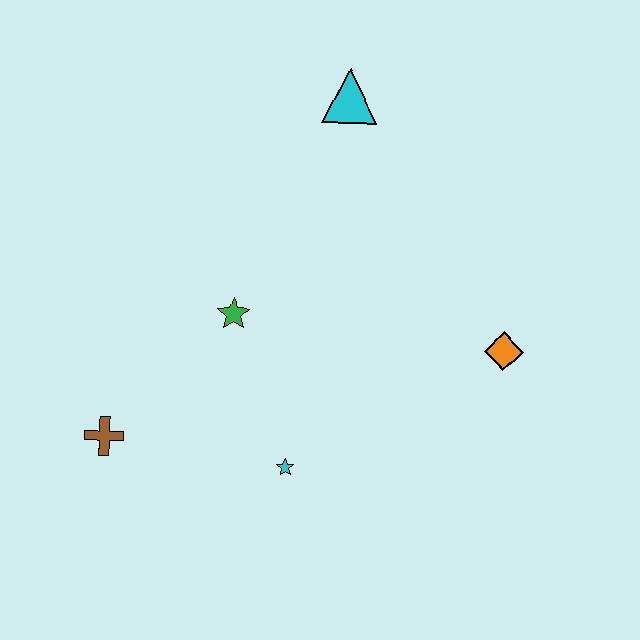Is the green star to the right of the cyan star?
No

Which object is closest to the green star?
The cyan star is closest to the green star.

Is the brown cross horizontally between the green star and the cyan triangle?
No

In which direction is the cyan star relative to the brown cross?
The cyan star is to the right of the brown cross.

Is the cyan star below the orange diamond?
Yes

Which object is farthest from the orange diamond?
The brown cross is farthest from the orange diamond.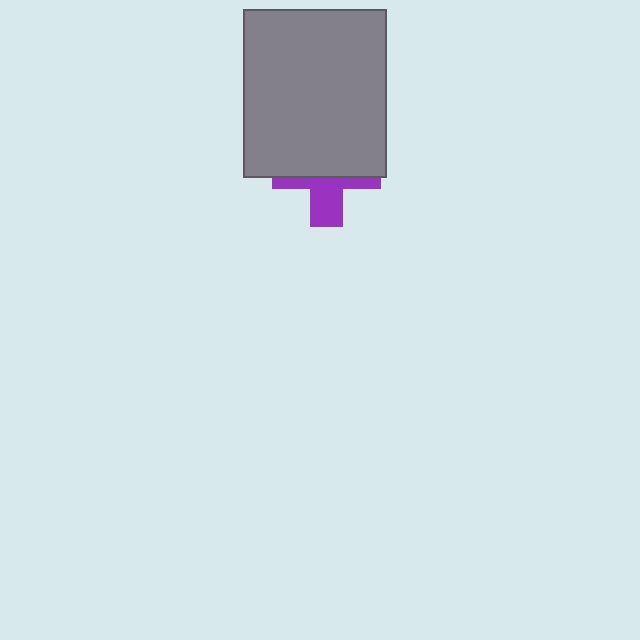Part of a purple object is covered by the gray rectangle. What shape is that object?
It is a cross.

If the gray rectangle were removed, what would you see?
You would see the complete purple cross.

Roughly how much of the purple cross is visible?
A small part of it is visible (roughly 41%).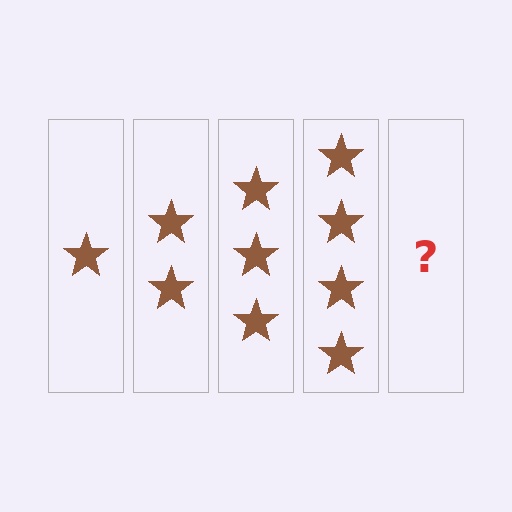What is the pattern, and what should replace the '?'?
The pattern is that each step adds one more star. The '?' should be 5 stars.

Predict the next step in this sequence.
The next step is 5 stars.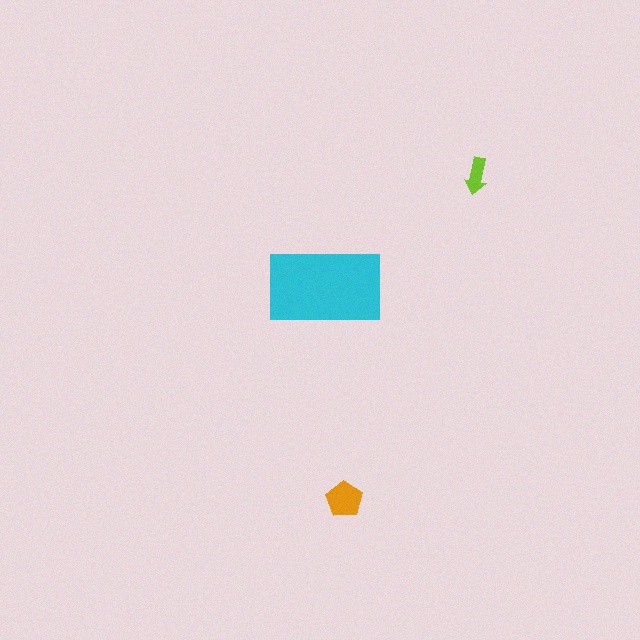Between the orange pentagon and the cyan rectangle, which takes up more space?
The cyan rectangle.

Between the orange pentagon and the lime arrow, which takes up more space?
The orange pentagon.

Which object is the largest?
The cyan rectangle.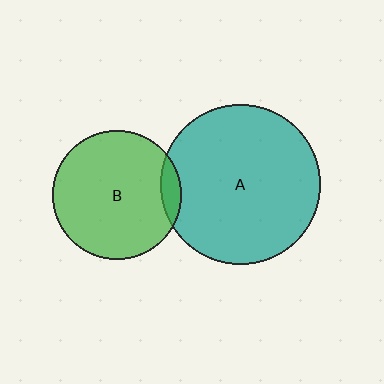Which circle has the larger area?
Circle A (teal).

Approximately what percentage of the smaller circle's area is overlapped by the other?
Approximately 10%.